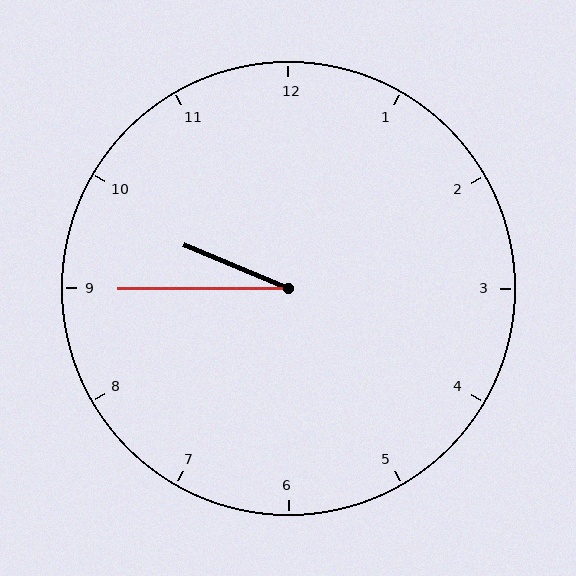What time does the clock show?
9:45.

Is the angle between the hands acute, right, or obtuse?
It is acute.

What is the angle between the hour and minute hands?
Approximately 22 degrees.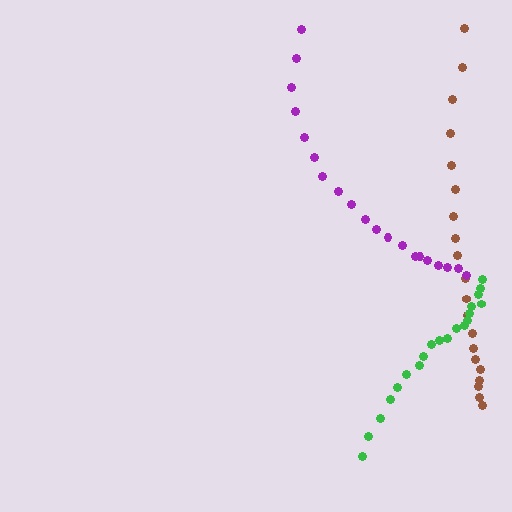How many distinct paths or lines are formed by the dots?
There are 3 distinct paths.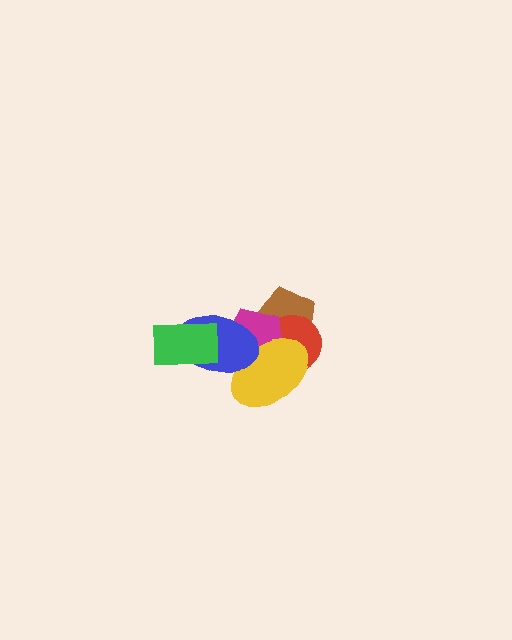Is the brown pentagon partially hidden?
Yes, it is partially covered by another shape.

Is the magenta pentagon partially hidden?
Yes, it is partially covered by another shape.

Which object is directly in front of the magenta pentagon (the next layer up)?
The yellow ellipse is directly in front of the magenta pentagon.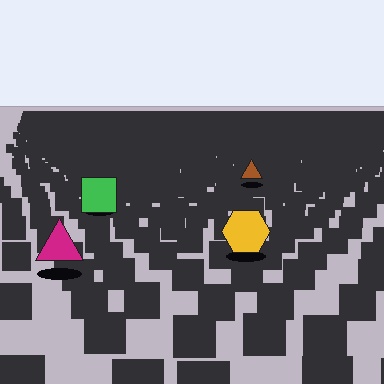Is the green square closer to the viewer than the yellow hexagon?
No. The yellow hexagon is closer — you can tell from the texture gradient: the ground texture is coarser near it.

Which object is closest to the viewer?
The magenta triangle is closest. The texture marks near it are larger and more spread out.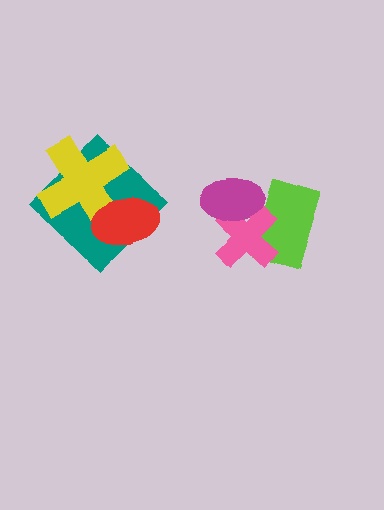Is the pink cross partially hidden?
Yes, it is partially covered by another shape.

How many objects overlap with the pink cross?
2 objects overlap with the pink cross.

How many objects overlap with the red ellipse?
2 objects overlap with the red ellipse.